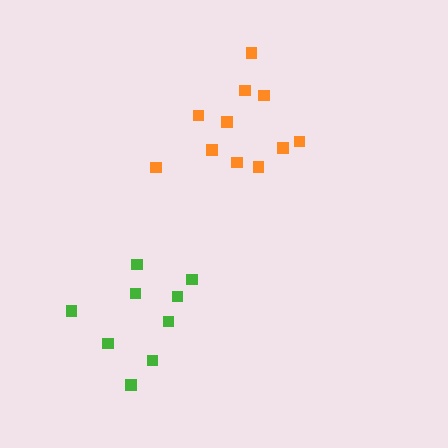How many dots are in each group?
Group 1: 11 dots, Group 2: 9 dots (20 total).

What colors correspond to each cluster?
The clusters are colored: orange, green.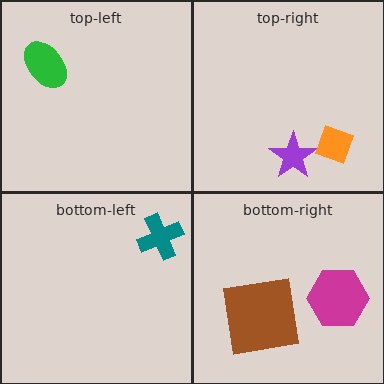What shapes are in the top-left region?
The green ellipse.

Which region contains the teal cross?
The bottom-left region.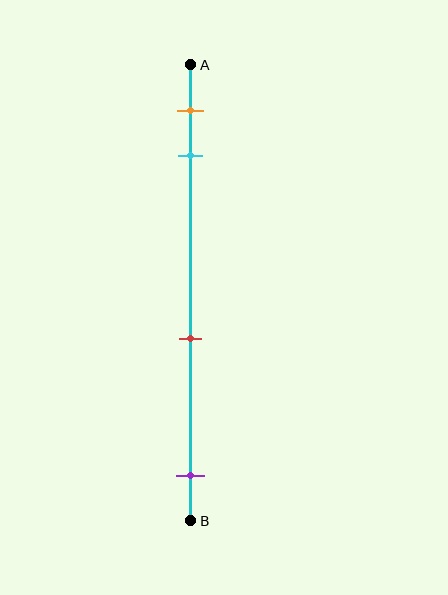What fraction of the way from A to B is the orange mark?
The orange mark is approximately 10% (0.1) of the way from A to B.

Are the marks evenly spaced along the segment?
No, the marks are not evenly spaced.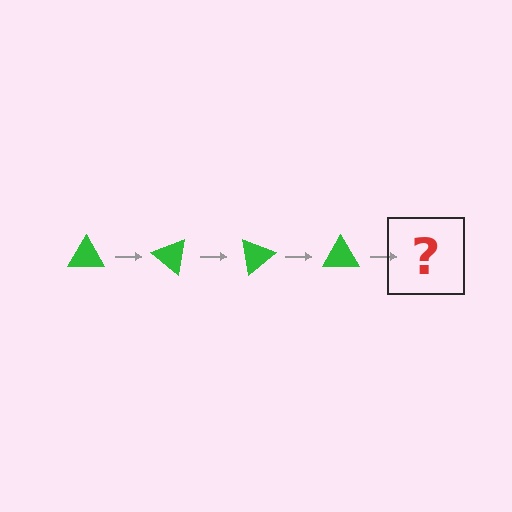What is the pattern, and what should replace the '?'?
The pattern is that the triangle rotates 40 degrees each step. The '?' should be a green triangle rotated 160 degrees.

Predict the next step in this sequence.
The next step is a green triangle rotated 160 degrees.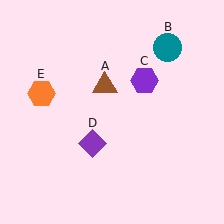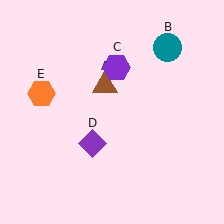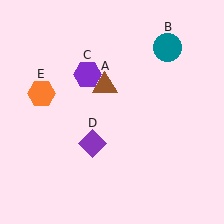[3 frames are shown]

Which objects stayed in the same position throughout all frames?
Brown triangle (object A) and teal circle (object B) and purple diamond (object D) and orange hexagon (object E) remained stationary.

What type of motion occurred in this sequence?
The purple hexagon (object C) rotated counterclockwise around the center of the scene.